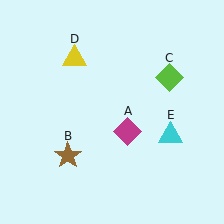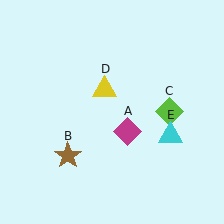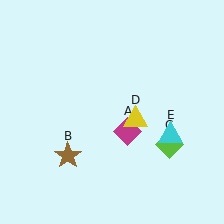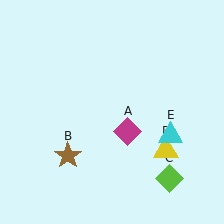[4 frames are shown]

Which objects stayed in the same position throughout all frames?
Magenta diamond (object A) and brown star (object B) and cyan triangle (object E) remained stationary.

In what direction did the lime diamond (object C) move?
The lime diamond (object C) moved down.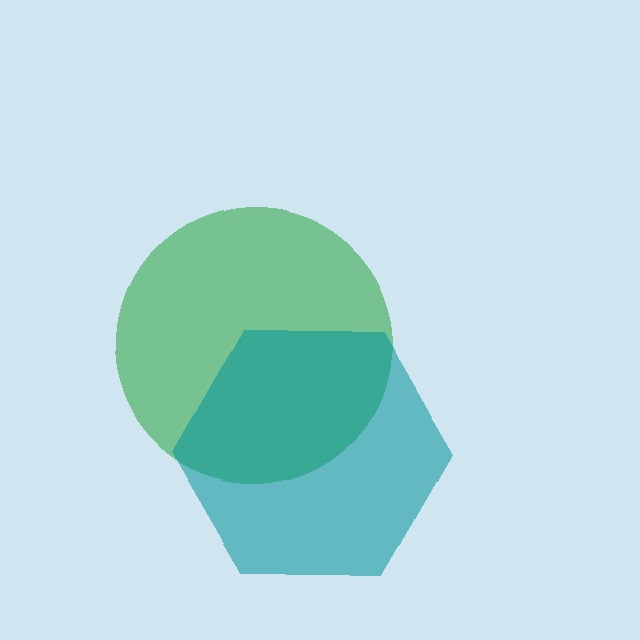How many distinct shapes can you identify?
There are 2 distinct shapes: a green circle, a teal hexagon.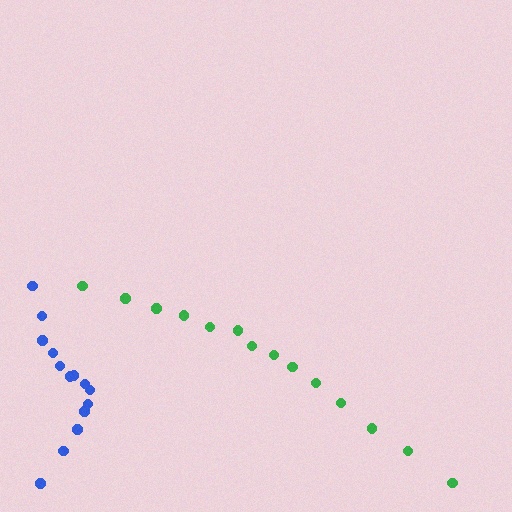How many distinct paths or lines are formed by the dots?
There are 2 distinct paths.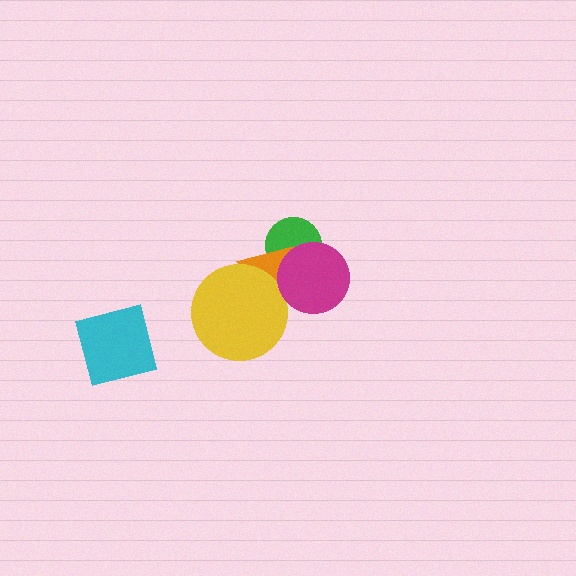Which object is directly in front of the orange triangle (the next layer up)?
The yellow circle is directly in front of the orange triangle.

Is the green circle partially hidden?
Yes, it is partially covered by another shape.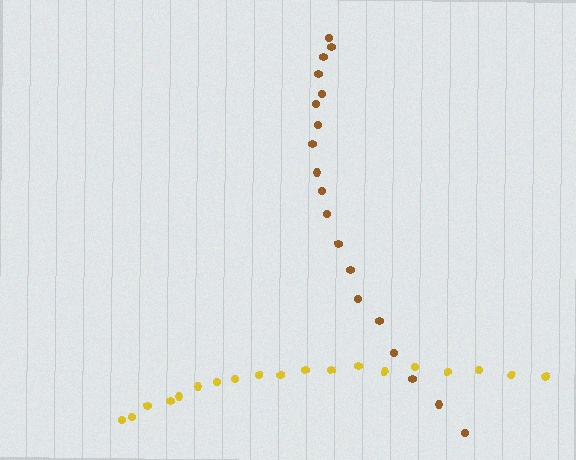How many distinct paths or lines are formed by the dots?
There are 2 distinct paths.